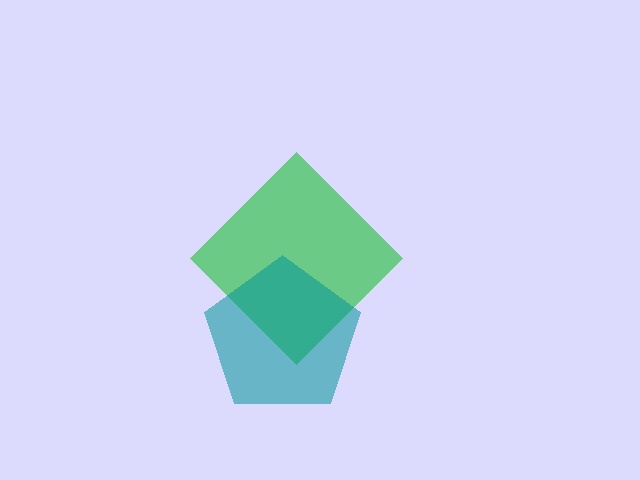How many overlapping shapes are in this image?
There are 2 overlapping shapes in the image.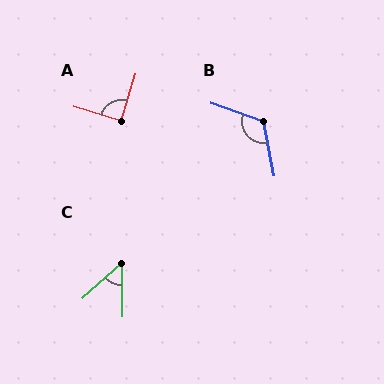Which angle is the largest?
B, at approximately 120 degrees.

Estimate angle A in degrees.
Approximately 91 degrees.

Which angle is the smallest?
C, at approximately 48 degrees.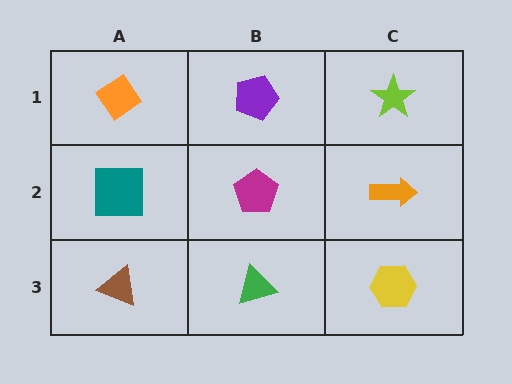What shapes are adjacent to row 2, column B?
A purple pentagon (row 1, column B), a green triangle (row 3, column B), a teal square (row 2, column A), an orange arrow (row 2, column C).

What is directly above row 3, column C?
An orange arrow.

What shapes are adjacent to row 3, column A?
A teal square (row 2, column A), a green triangle (row 3, column B).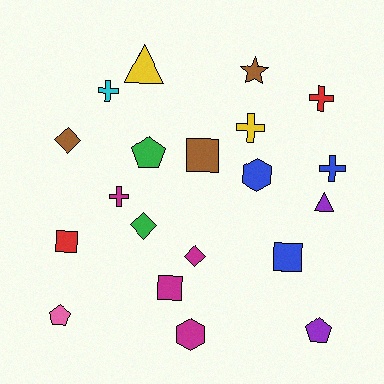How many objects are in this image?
There are 20 objects.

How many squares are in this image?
There are 4 squares.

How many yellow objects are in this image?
There are 2 yellow objects.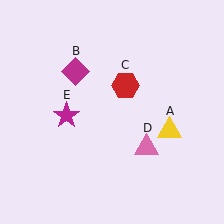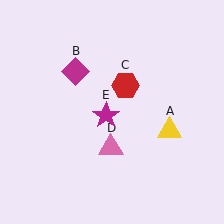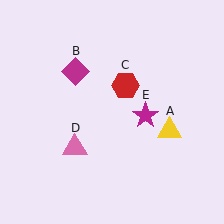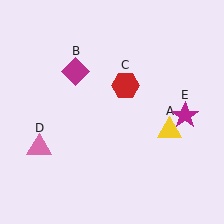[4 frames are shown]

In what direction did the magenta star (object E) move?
The magenta star (object E) moved right.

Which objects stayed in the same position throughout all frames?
Yellow triangle (object A) and magenta diamond (object B) and red hexagon (object C) remained stationary.